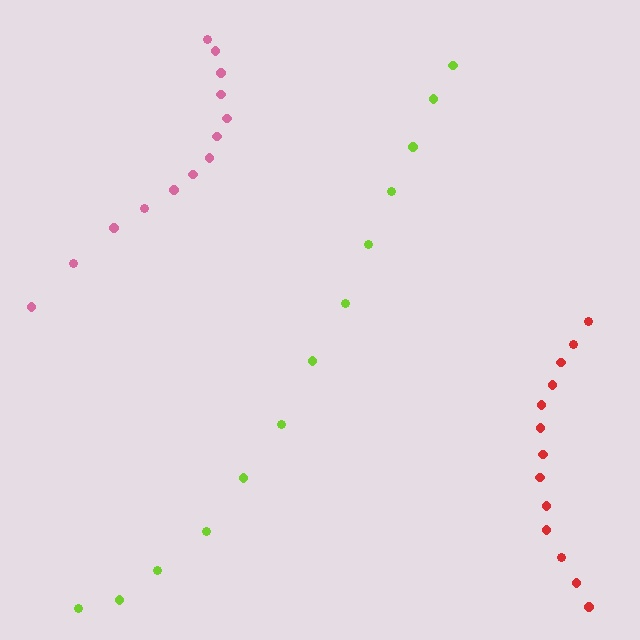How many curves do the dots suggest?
There are 3 distinct paths.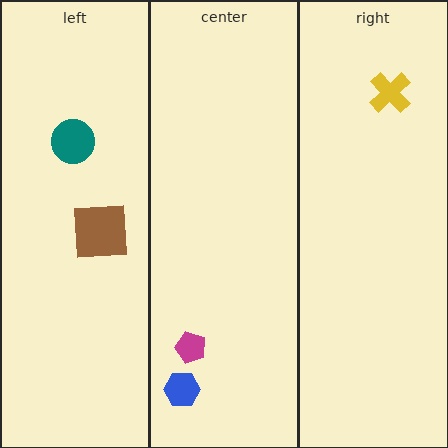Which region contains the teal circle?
The left region.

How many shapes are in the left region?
2.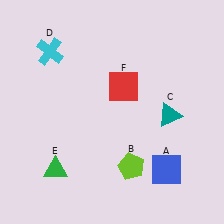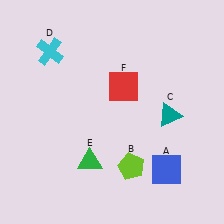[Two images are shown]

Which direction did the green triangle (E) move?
The green triangle (E) moved right.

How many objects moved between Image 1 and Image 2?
1 object moved between the two images.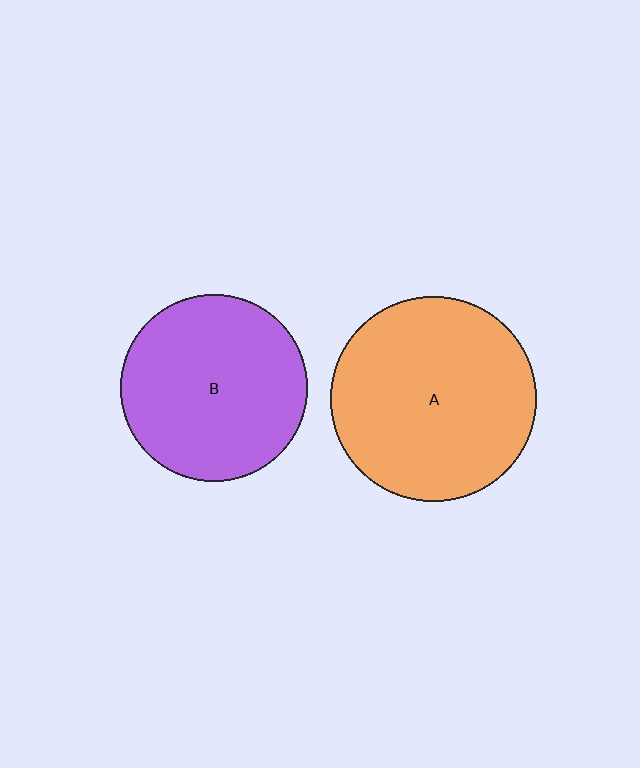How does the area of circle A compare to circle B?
Approximately 1.2 times.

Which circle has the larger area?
Circle A (orange).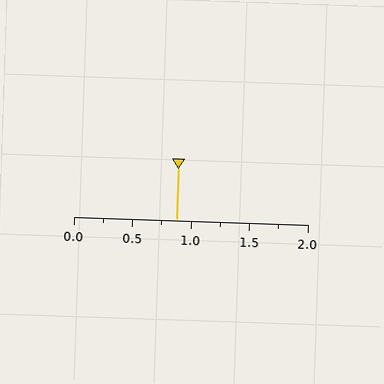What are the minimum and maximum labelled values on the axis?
The axis runs from 0.0 to 2.0.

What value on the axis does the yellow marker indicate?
The marker indicates approximately 0.88.